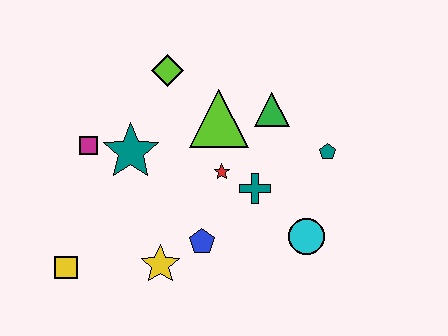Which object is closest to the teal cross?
The red star is closest to the teal cross.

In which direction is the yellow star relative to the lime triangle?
The yellow star is below the lime triangle.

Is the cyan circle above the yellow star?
Yes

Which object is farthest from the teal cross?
The yellow square is farthest from the teal cross.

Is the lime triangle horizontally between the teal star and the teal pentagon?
Yes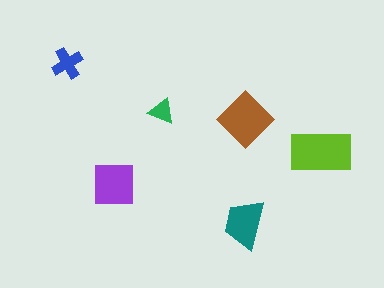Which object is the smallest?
The green triangle.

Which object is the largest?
The lime rectangle.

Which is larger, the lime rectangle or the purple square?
The lime rectangle.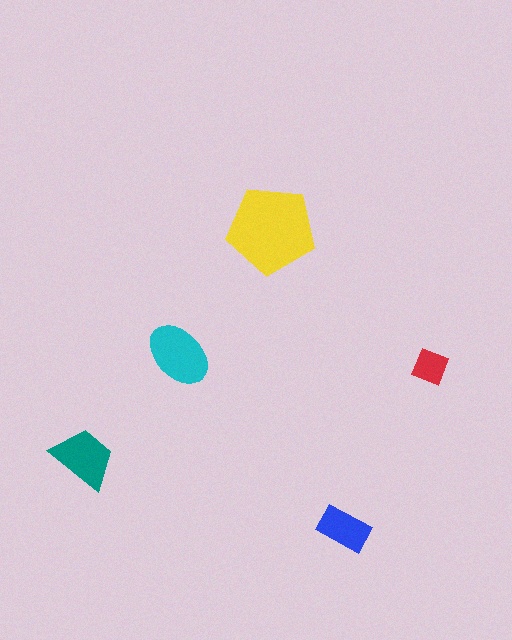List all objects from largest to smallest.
The yellow pentagon, the cyan ellipse, the teal trapezoid, the blue rectangle, the red square.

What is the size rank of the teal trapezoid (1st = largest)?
3rd.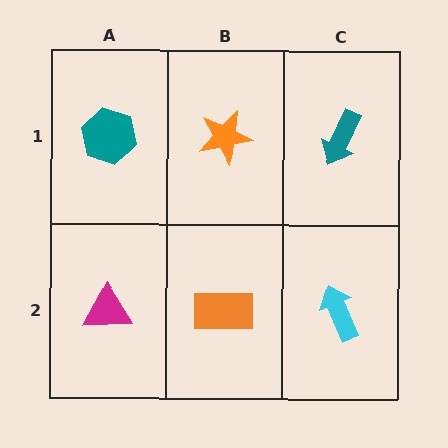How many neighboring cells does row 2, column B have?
3.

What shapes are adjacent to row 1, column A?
A magenta triangle (row 2, column A), an orange star (row 1, column B).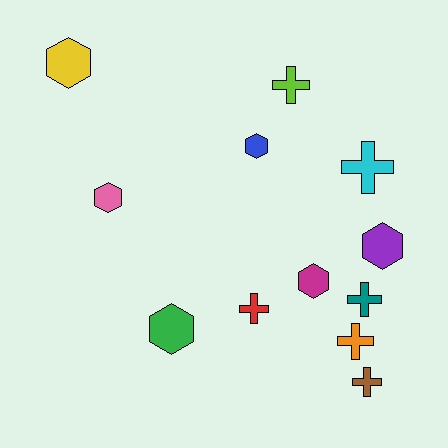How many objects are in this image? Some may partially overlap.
There are 12 objects.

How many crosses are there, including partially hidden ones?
There are 6 crosses.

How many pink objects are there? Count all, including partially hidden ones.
There is 1 pink object.